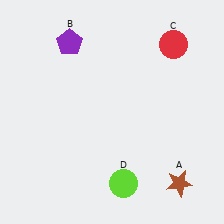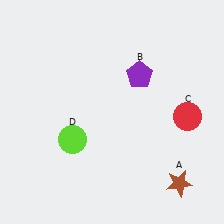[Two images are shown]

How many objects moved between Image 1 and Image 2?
3 objects moved between the two images.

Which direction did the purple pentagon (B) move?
The purple pentagon (B) moved right.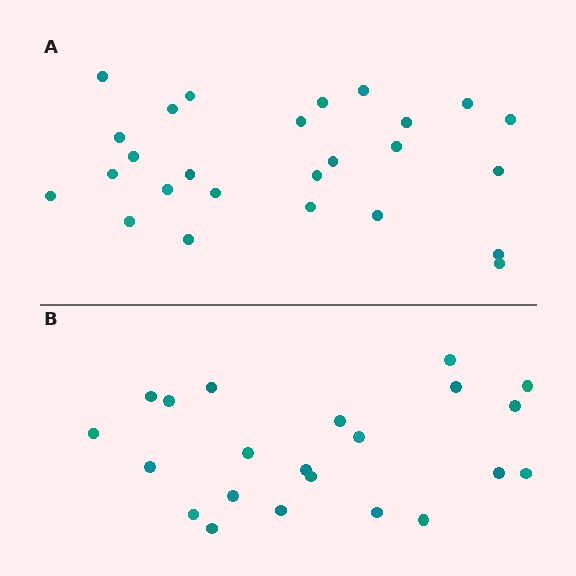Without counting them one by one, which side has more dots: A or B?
Region A (the top region) has more dots.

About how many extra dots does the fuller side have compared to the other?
Region A has about 4 more dots than region B.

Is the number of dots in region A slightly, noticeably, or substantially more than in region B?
Region A has only slightly more — the two regions are fairly close. The ratio is roughly 1.2 to 1.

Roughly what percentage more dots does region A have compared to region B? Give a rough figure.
About 20% more.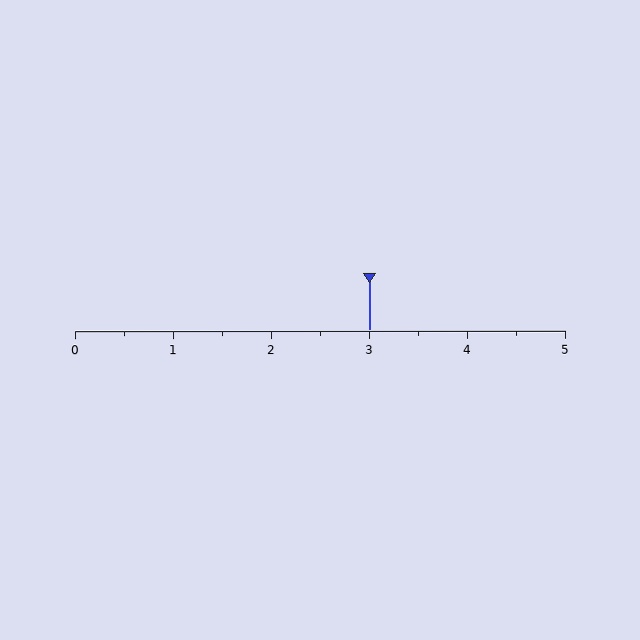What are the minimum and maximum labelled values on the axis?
The axis runs from 0 to 5.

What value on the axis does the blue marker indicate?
The marker indicates approximately 3.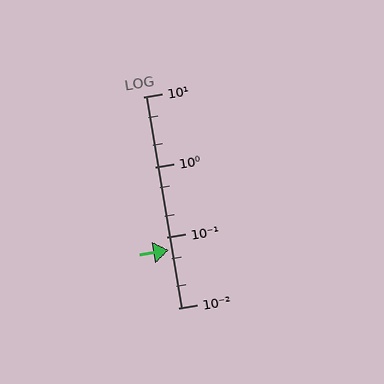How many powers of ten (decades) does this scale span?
The scale spans 3 decades, from 0.01 to 10.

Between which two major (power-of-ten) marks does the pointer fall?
The pointer is between 0.01 and 0.1.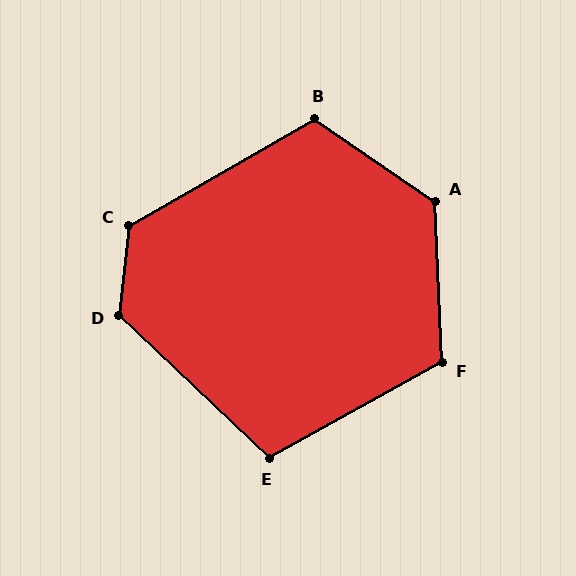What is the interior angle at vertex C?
Approximately 126 degrees (obtuse).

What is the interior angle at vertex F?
Approximately 117 degrees (obtuse).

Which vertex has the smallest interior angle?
E, at approximately 108 degrees.